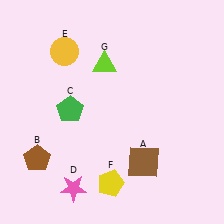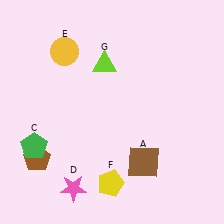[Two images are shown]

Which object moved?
The green pentagon (C) moved down.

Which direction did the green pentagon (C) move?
The green pentagon (C) moved down.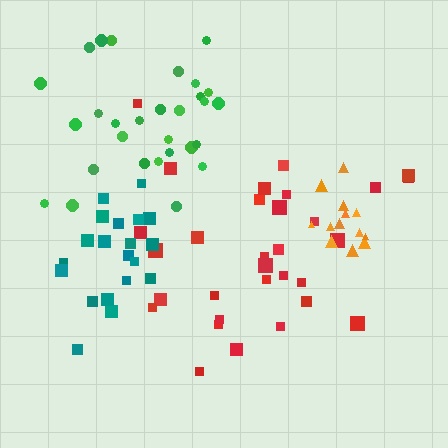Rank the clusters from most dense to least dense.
orange, teal, green, red.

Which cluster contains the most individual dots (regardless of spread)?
Red (31).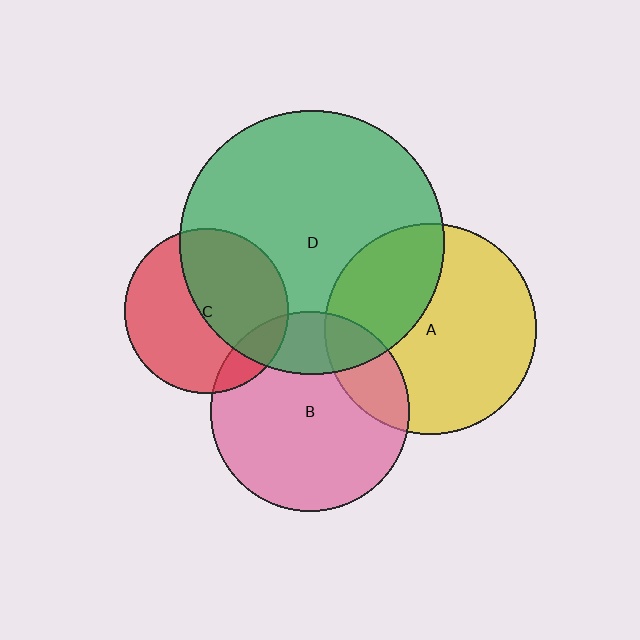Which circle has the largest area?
Circle D (green).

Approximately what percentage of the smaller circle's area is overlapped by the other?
Approximately 35%.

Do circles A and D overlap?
Yes.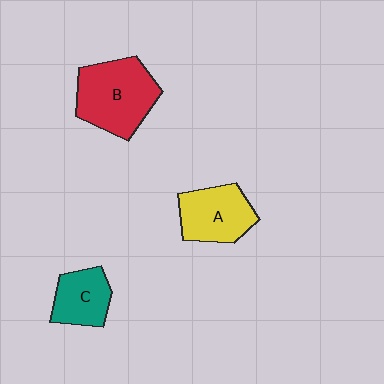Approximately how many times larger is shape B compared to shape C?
Approximately 1.7 times.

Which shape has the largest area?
Shape B (red).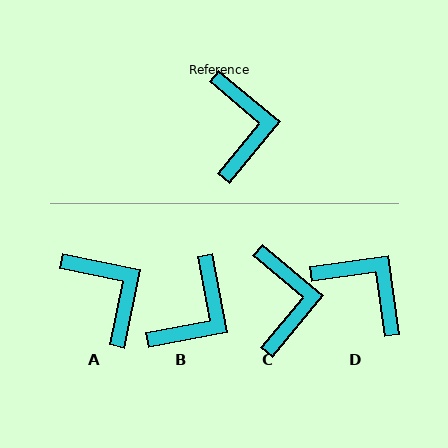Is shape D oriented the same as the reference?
No, it is off by about 48 degrees.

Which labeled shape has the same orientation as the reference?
C.